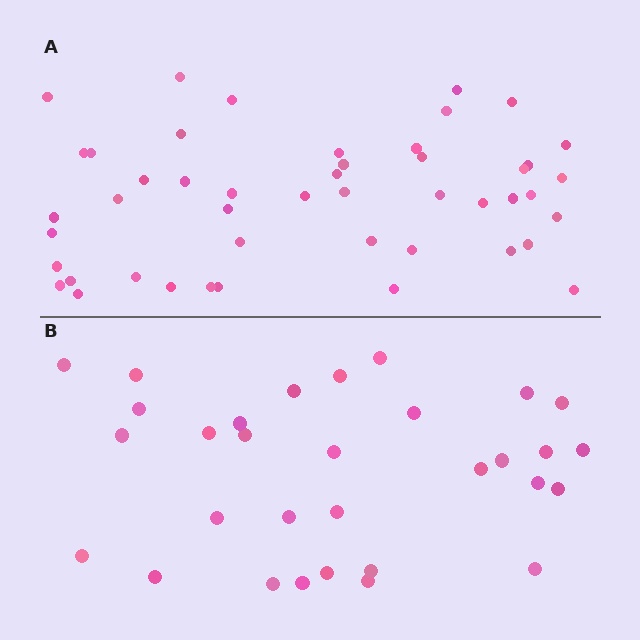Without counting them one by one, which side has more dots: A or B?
Region A (the top region) has more dots.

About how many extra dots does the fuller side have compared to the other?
Region A has approximately 15 more dots than region B.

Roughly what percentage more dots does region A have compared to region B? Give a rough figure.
About 50% more.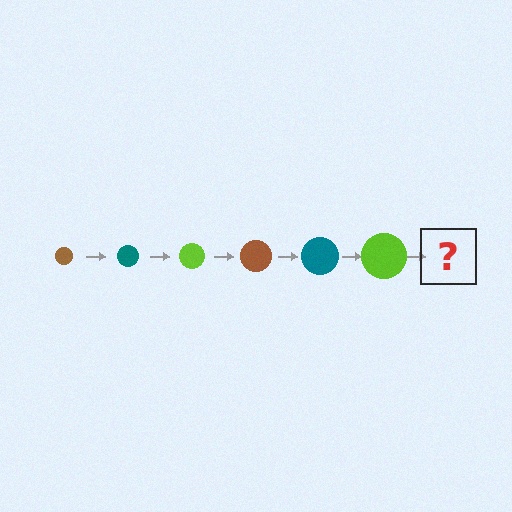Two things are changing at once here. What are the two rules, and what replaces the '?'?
The two rules are that the circle grows larger each step and the color cycles through brown, teal, and lime. The '?' should be a brown circle, larger than the previous one.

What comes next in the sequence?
The next element should be a brown circle, larger than the previous one.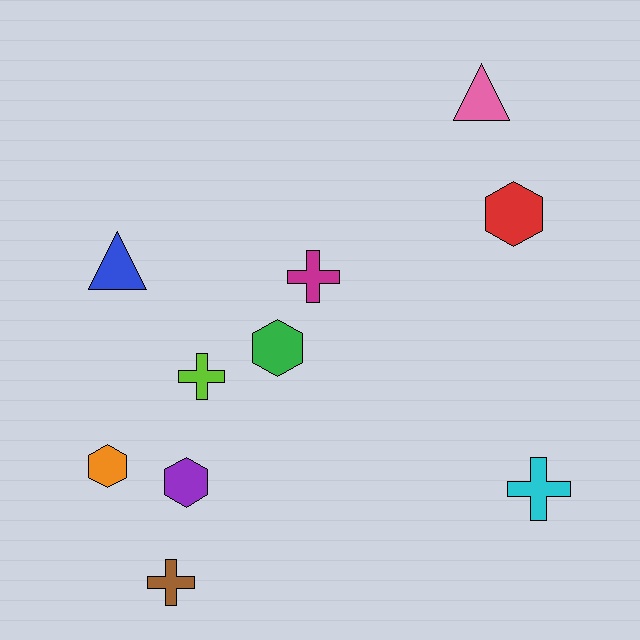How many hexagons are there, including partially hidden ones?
There are 4 hexagons.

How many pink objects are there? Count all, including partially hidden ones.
There is 1 pink object.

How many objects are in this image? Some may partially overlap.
There are 10 objects.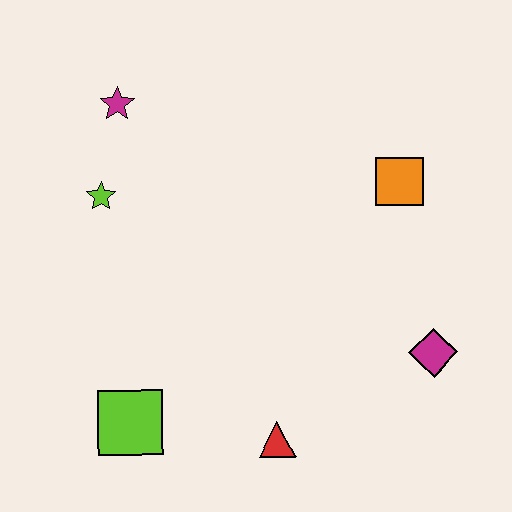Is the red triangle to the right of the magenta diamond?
No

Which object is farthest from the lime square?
The orange square is farthest from the lime square.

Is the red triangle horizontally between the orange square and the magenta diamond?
No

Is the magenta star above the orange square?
Yes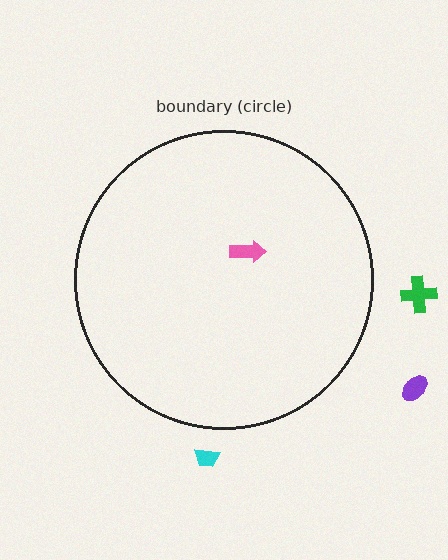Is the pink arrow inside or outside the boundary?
Inside.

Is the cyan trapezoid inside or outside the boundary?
Outside.